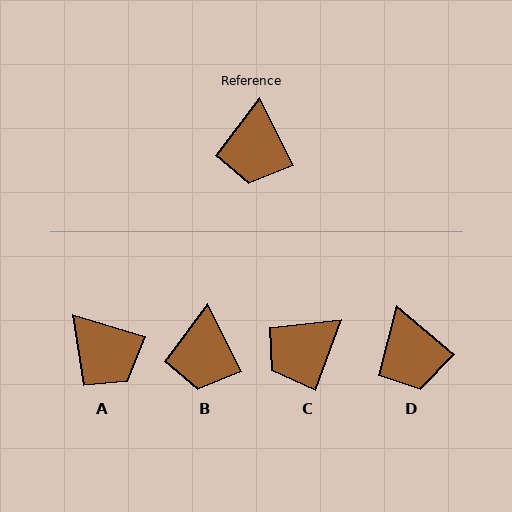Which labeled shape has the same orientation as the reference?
B.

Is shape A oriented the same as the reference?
No, it is off by about 46 degrees.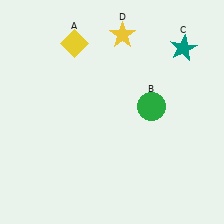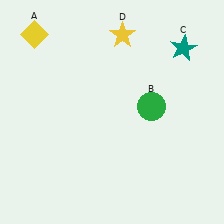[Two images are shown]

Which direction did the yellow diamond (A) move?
The yellow diamond (A) moved left.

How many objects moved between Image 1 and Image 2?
1 object moved between the two images.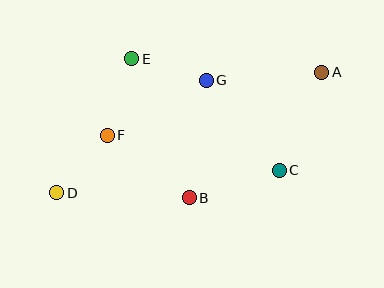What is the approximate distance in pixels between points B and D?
The distance between B and D is approximately 133 pixels.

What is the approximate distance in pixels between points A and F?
The distance between A and F is approximately 223 pixels.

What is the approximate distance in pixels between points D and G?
The distance between D and G is approximately 187 pixels.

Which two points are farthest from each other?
Points A and D are farthest from each other.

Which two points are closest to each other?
Points D and F are closest to each other.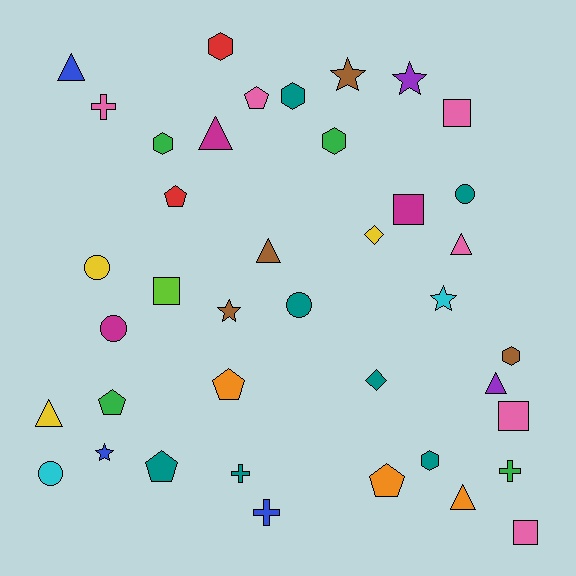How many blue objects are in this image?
There are 3 blue objects.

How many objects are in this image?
There are 40 objects.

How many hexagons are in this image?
There are 6 hexagons.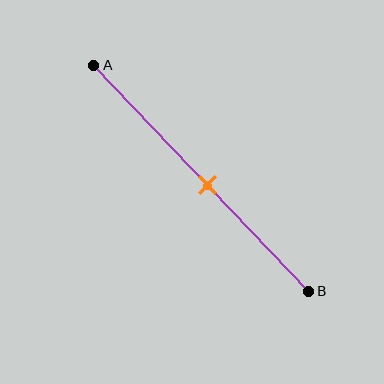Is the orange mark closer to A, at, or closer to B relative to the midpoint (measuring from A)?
The orange mark is approximately at the midpoint of segment AB.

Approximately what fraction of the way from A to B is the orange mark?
The orange mark is approximately 55% of the way from A to B.